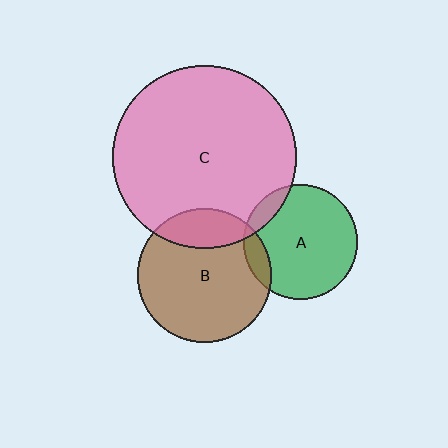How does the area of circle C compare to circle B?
Approximately 1.9 times.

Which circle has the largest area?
Circle C (pink).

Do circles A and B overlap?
Yes.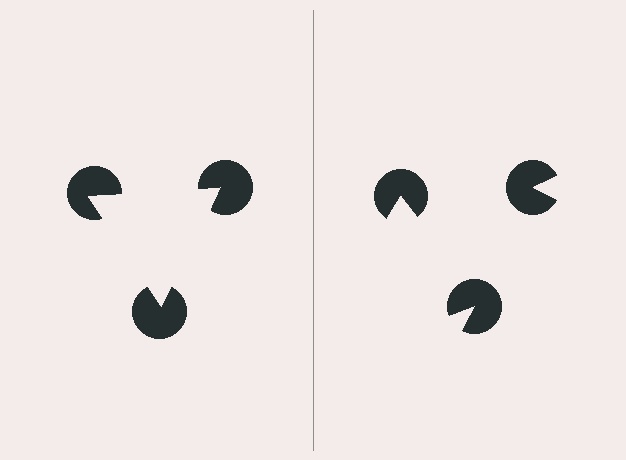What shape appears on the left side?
An illusory triangle.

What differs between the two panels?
The pac-man discs are positioned identically on both sides; only the wedge orientations differ. On the left they align to a triangle; on the right they are misaligned.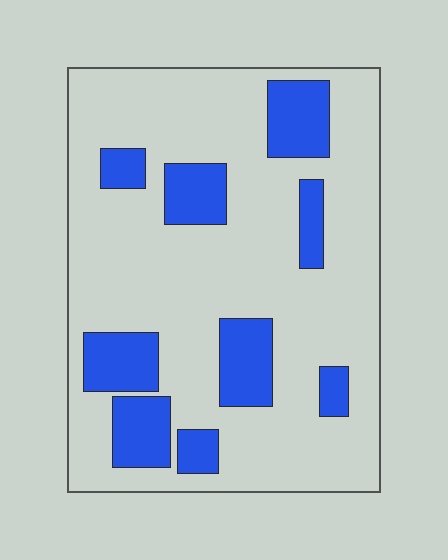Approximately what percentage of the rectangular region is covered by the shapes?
Approximately 20%.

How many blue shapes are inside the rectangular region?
9.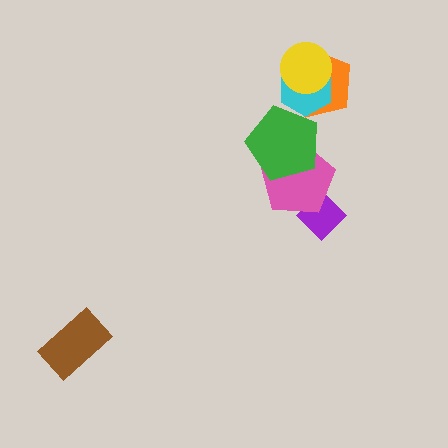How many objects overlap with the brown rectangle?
0 objects overlap with the brown rectangle.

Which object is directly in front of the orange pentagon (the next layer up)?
The cyan hexagon is directly in front of the orange pentagon.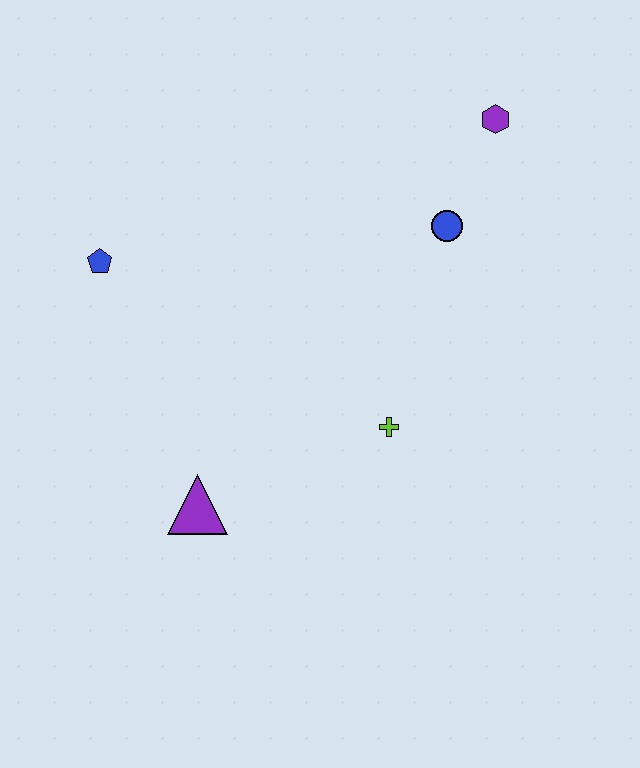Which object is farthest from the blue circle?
The purple triangle is farthest from the blue circle.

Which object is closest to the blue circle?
The purple hexagon is closest to the blue circle.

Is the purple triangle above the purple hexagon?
No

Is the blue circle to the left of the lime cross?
No